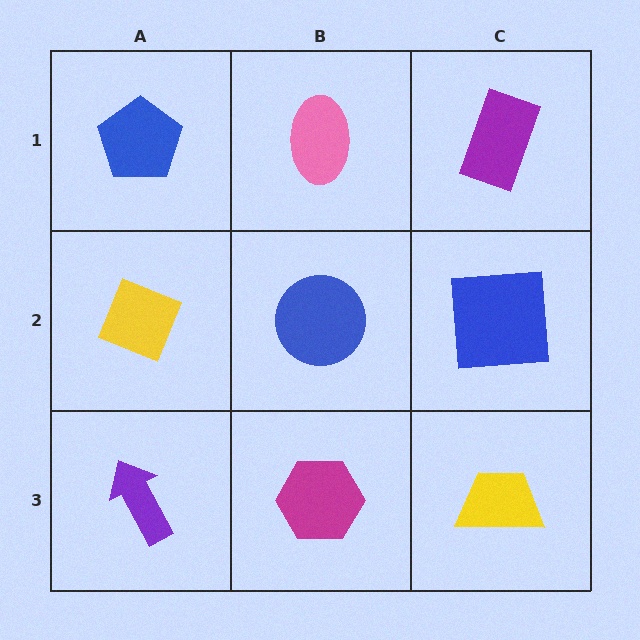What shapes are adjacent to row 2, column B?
A pink ellipse (row 1, column B), a magenta hexagon (row 3, column B), a yellow diamond (row 2, column A), a blue square (row 2, column C).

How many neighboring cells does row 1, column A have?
2.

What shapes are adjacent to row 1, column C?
A blue square (row 2, column C), a pink ellipse (row 1, column B).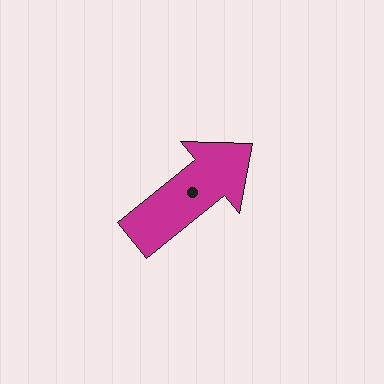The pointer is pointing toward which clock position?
Roughly 2 o'clock.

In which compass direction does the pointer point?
Northeast.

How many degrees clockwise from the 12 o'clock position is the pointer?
Approximately 51 degrees.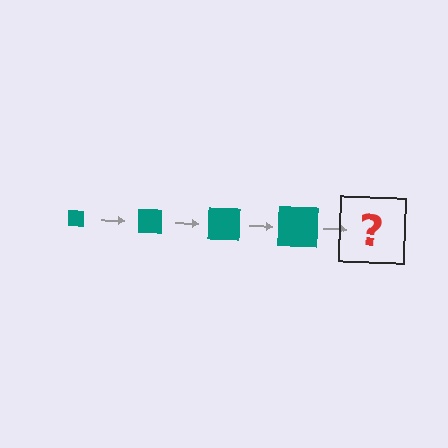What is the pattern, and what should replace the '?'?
The pattern is that the square gets progressively larger each step. The '?' should be a teal square, larger than the previous one.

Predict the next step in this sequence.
The next step is a teal square, larger than the previous one.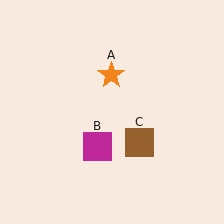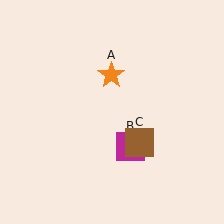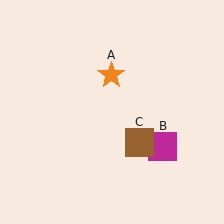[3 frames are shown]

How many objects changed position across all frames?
1 object changed position: magenta square (object B).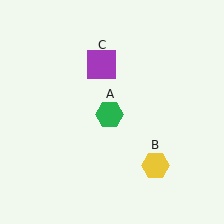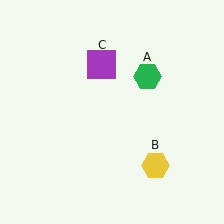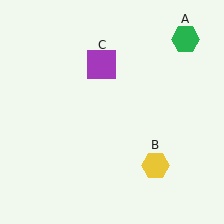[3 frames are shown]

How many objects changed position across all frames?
1 object changed position: green hexagon (object A).